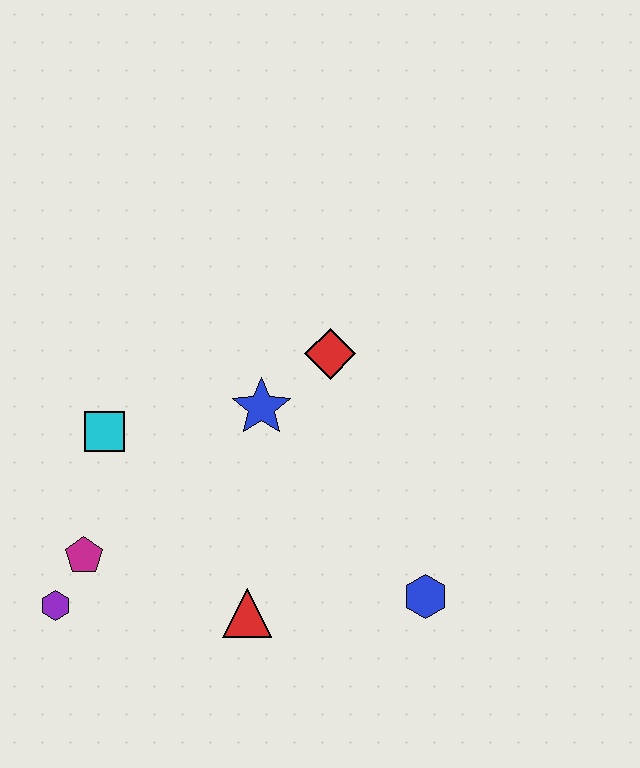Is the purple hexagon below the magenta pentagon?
Yes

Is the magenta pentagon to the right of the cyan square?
No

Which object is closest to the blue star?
The red diamond is closest to the blue star.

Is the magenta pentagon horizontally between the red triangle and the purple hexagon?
Yes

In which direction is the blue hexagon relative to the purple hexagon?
The blue hexagon is to the right of the purple hexagon.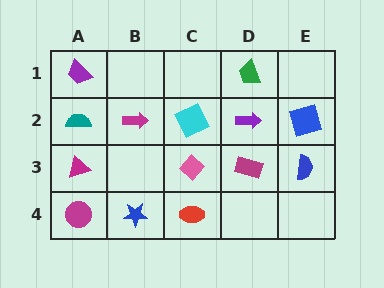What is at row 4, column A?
A magenta circle.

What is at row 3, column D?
A magenta rectangle.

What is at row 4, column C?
A red ellipse.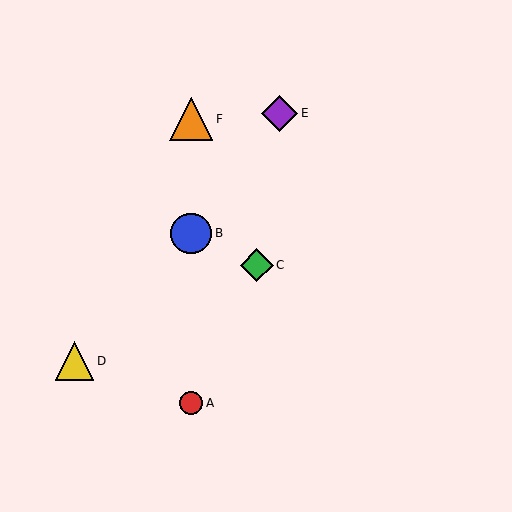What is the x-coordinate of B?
Object B is at x≈191.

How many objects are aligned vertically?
3 objects (A, B, F) are aligned vertically.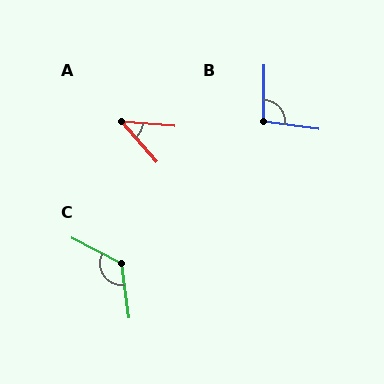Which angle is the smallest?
A, at approximately 44 degrees.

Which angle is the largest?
C, at approximately 125 degrees.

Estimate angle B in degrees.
Approximately 98 degrees.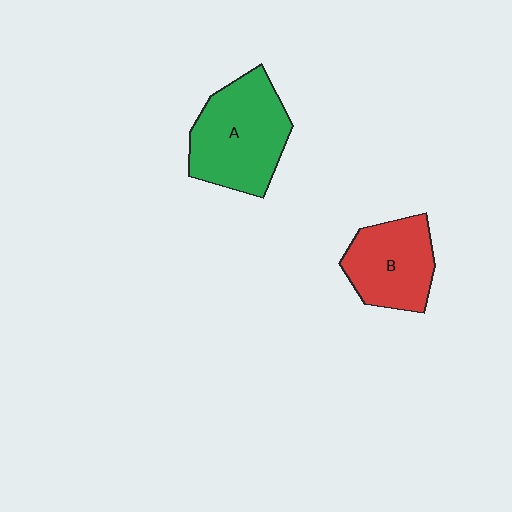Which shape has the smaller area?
Shape B (red).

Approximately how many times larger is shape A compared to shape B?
Approximately 1.3 times.